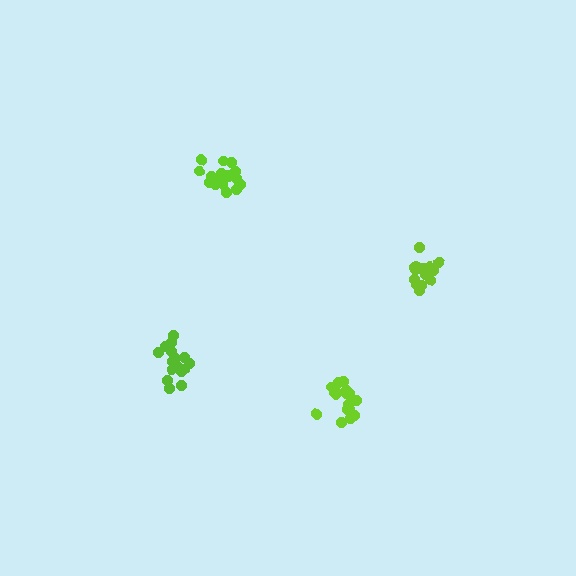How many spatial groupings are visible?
There are 4 spatial groupings.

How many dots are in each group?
Group 1: 17 dots, Group 2: 19 dots, Group 3: 18 dots, Group 4: 17 dots (71 total).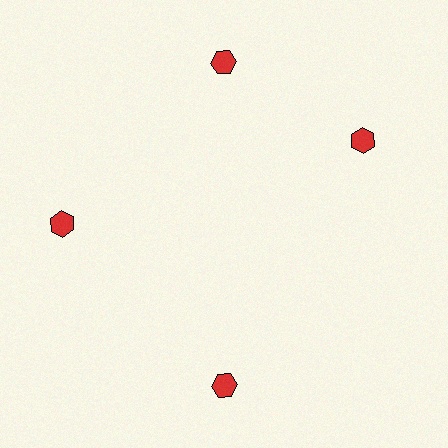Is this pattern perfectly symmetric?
No. The 4 red hexagons are arranged in a ring, but one element near the 3 o'clock position is rotated out of alignment along the ring, breaking the 4-fold rotational symmetry.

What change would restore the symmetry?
The symmetry would be restored by rotating it back into even spacing with its neighbors so that all 4 hexagons sit at equal angles and equal distance from the center.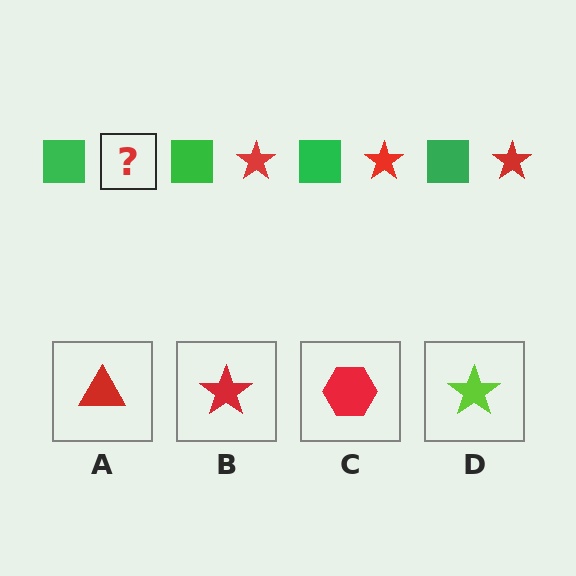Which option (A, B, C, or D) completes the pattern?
B.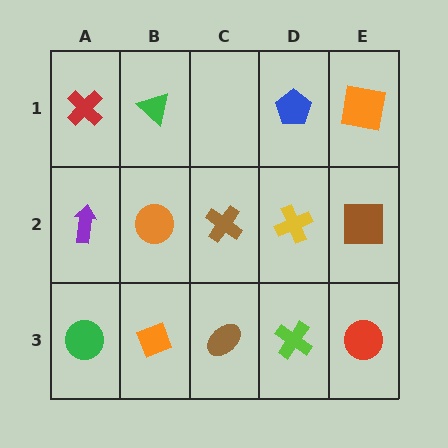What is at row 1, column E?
An orange square.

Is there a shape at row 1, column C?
No, that cell is empty.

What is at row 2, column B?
An orange circle.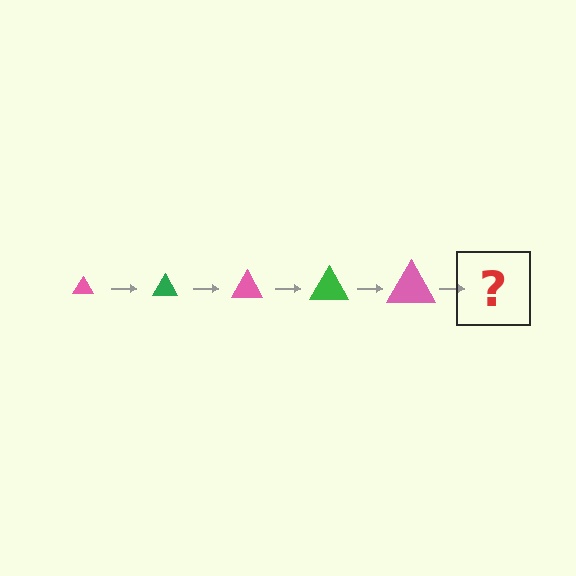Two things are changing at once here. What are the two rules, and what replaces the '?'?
The two rules are that the triangle grows larger each step and the color cycles through pink and green. The '?' should be a green triangle, larger than the previous one.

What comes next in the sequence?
The next element should be a green triangle, larger than the previous one.